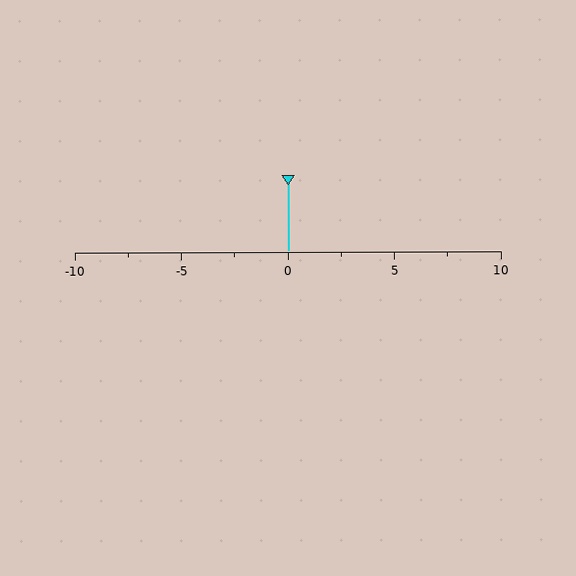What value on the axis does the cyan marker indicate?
The marker indicates approximately 0.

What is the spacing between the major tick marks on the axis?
The major ticks are spaced 5 apart.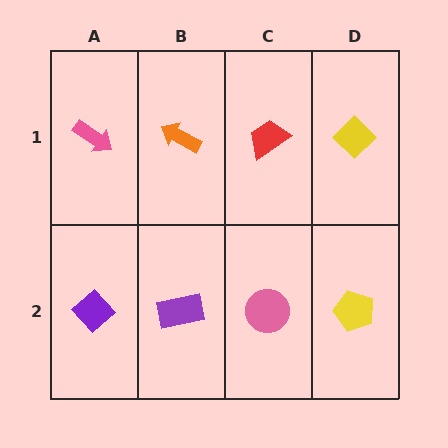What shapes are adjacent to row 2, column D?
A yellow diamond (row 1, column D), a pink circle (row 2, column C).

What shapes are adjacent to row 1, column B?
A purple rectangle (row 2, column B), a pink arrow (row 1, column A), a red trapezoid (row 1, column C).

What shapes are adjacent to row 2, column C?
A red trapezoid (row 1, column C), a purple rectangle (row 2, column B), a yellow pentagon (row 2, column D).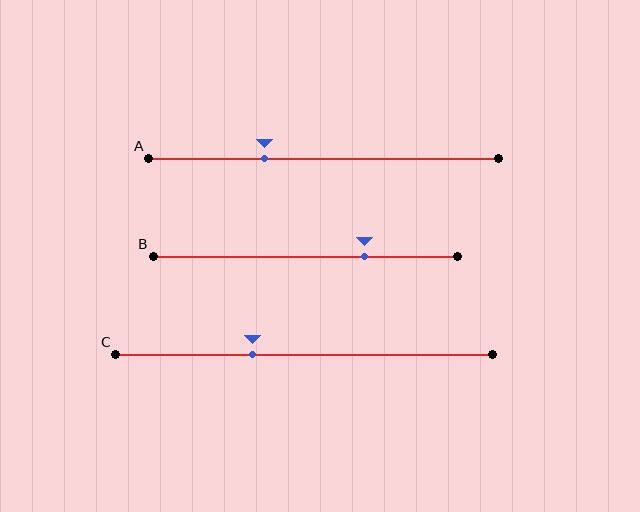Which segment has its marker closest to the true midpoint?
Segment C has its marker closest to the true midpoint.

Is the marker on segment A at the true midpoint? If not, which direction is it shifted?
No, the marker on segment A is shifted to the left by about 17% of the segment length.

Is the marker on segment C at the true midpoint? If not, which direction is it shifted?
No, the marker on segment C is shifted to the left by about 14% of the segment length.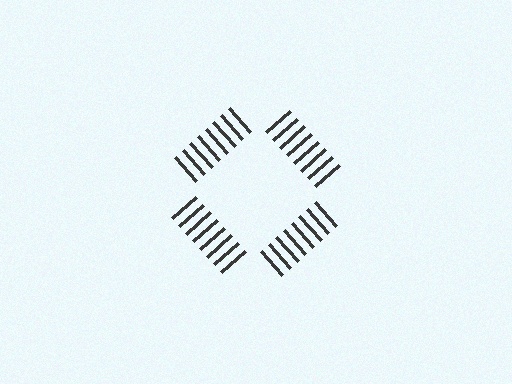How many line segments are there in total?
32 — 8 along each of the 4 edges.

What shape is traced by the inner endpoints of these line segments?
An illusory square — the line segments terminate on its edges but no continuous stroke is drawn.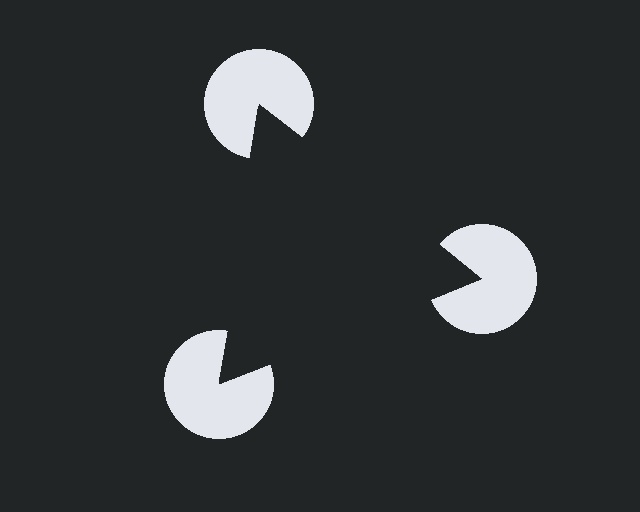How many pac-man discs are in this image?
There are 3 — one at each vertex of the illusory triangle.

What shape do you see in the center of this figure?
An illusory triangle — its edges are inferred from the aligned wedge cuts in the pac-man discs, not physically drawn.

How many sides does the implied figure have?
3 sides.